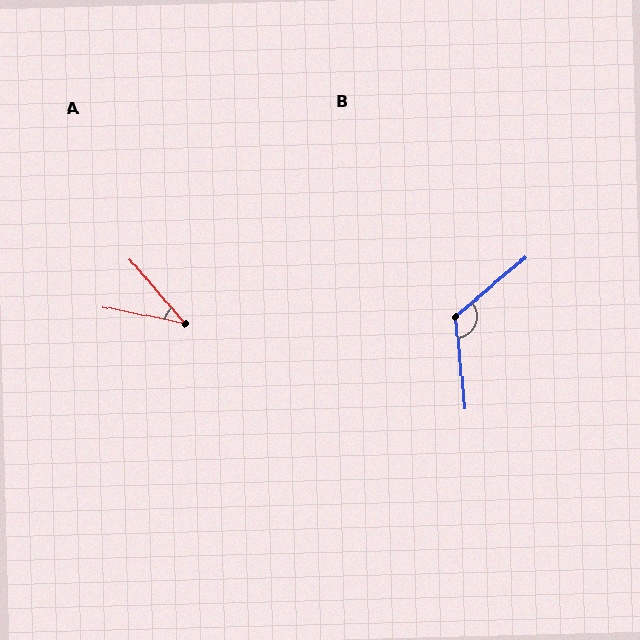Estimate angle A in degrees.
Approximately 38 degrees.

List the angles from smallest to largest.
A (38°), B (124°).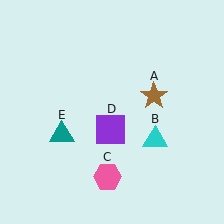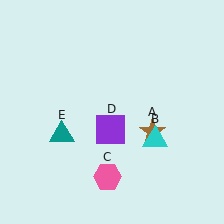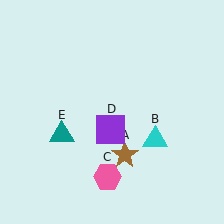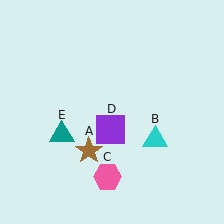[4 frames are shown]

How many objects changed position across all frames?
1 object changed position: brown star (object A).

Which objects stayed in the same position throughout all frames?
Cyan triangle (object B) and pink hexagon (object C) and purple square (object D) and teal triangle (object E) remained stationary.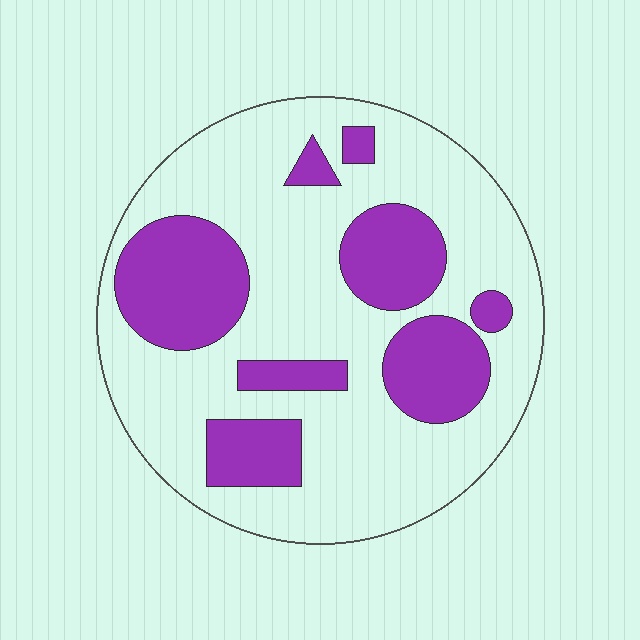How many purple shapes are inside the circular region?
8.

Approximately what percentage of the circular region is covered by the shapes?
Approximately 30%.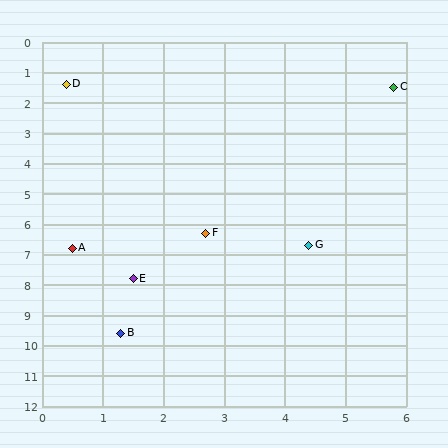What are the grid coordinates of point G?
Point G is at approximately (4.4, 6.7).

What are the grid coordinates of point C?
Point C is at approximately (5.8, 1.5).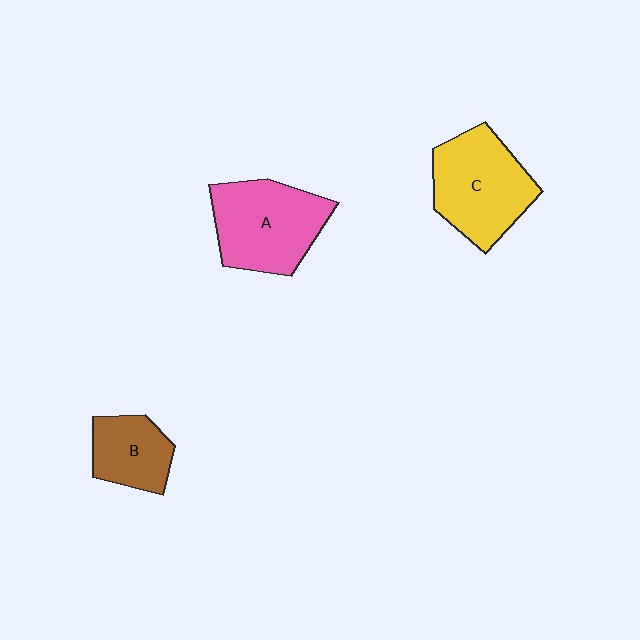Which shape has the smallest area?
Shape B (brown).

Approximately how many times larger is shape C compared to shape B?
Approximately 1.7 times.